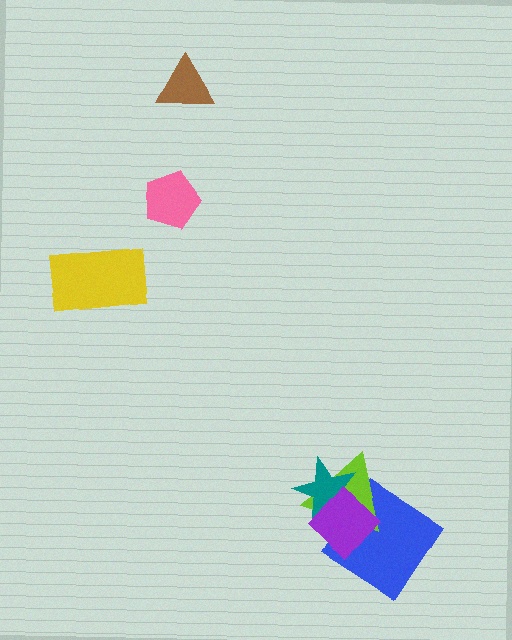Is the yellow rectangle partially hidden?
No, no other shape covers it.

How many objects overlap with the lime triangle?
3 objects overlap with the lime triangle.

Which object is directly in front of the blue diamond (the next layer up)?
The lime triangle is directly in front of the blue diamond.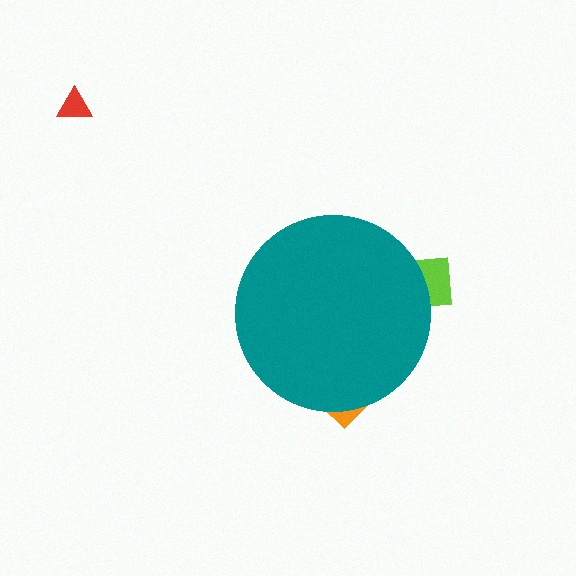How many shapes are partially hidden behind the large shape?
2 shapes are partially hidden.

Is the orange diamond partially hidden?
Yes, the orange diamond is partially hidden behind the teal circle.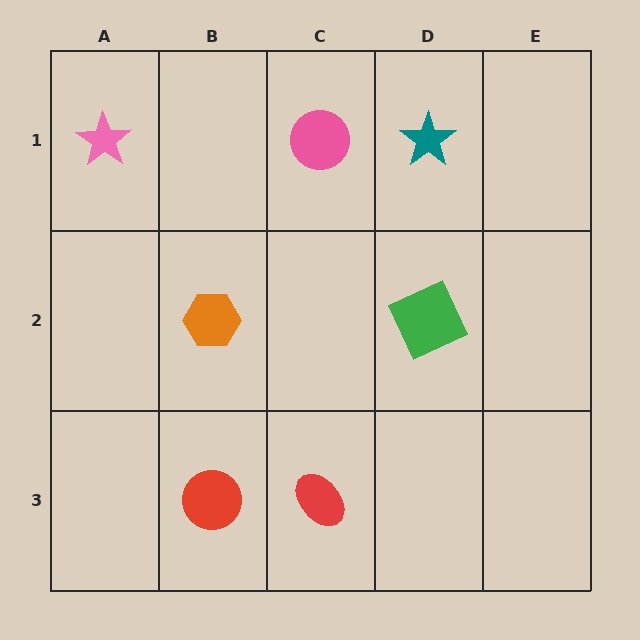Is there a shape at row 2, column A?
No, that cell is empty.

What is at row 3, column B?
A red circle.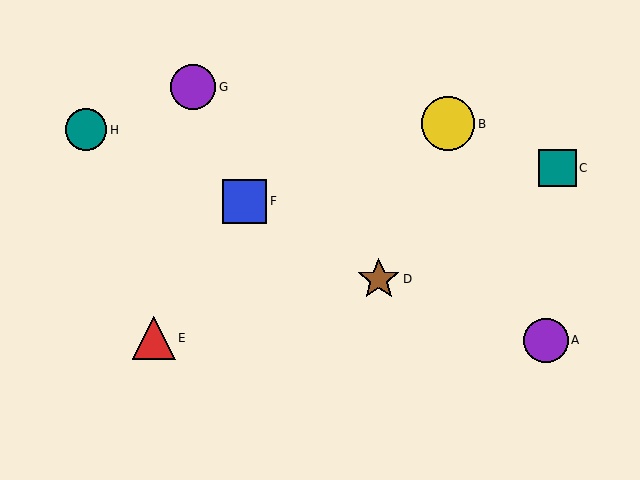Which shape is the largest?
The yellow circle (labeled B) is the largest.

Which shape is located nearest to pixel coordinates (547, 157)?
The teal square (labeled C) at (558, 168) is nearest to that location.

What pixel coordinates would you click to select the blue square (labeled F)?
Click at (245, 201) to select the blue square F.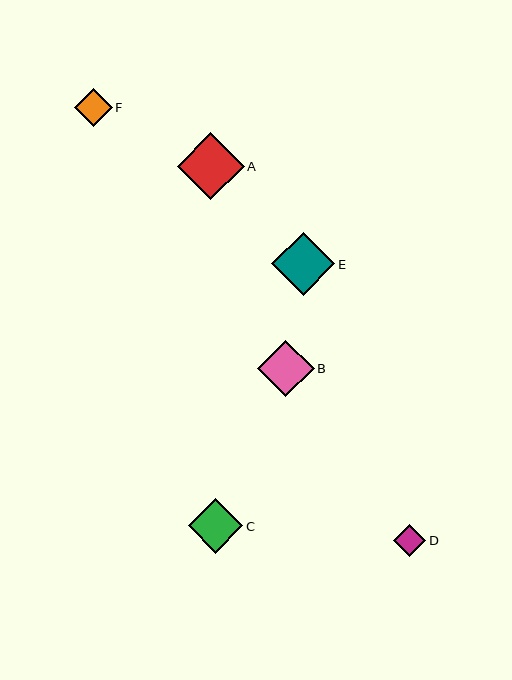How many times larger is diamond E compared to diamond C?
Diamond E is approximately 1.2 times the size of diamond C.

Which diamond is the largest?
Diamond A is the largest with a size of approximately 67 pixels.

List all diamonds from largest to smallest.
From largest to smallest: A, E, B, C, F, D.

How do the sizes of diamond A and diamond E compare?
Diamond A and diamond E are approximately the same size.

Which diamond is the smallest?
Diamond D is the smallest with a size of approximately 32 pixels.